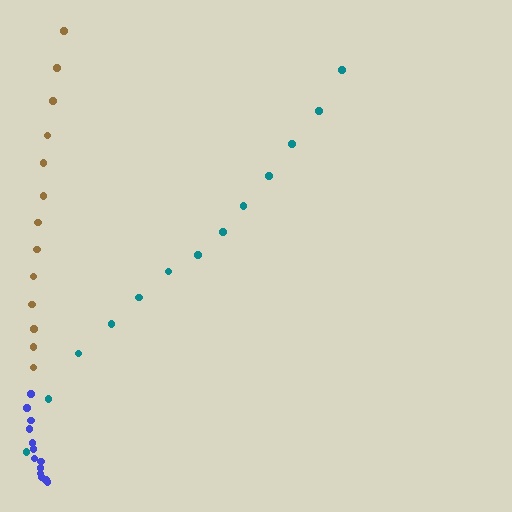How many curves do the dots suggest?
There are 3 distinct paths.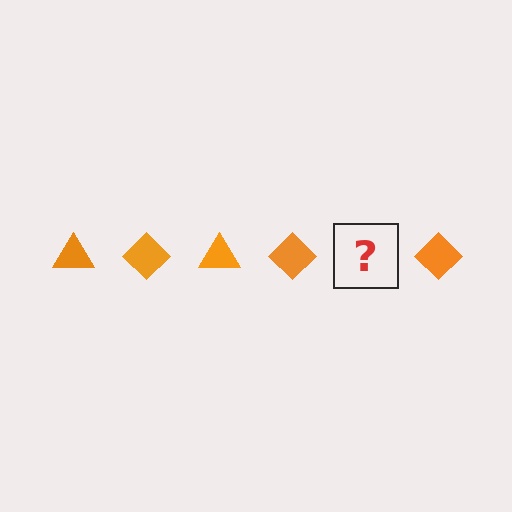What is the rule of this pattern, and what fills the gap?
The rule is that the pattern cycles through triangle, diamond shapes in orange. The gap should be filled with an orange triangle.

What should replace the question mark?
The question mark should be replaced with an orange triangle.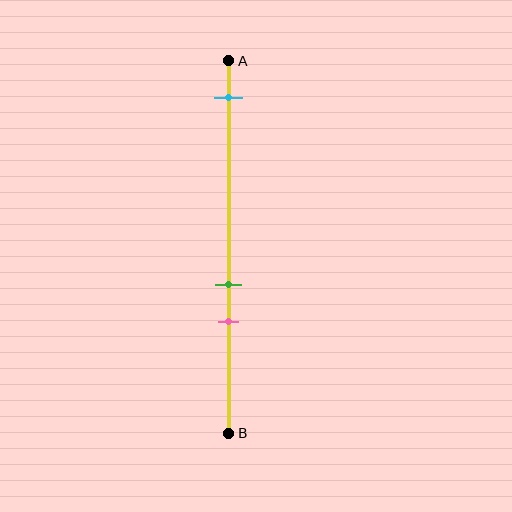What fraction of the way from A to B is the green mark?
The green mark is approximately 60% (0.6) of the way from A to B.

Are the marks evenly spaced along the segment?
No, the marks are not evenly spaced.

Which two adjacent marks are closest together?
The green and pink marks are the closest adjacent pair.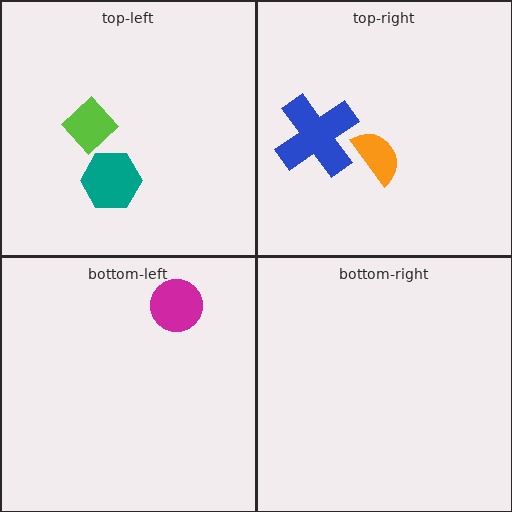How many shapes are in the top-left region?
2.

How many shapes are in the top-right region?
2.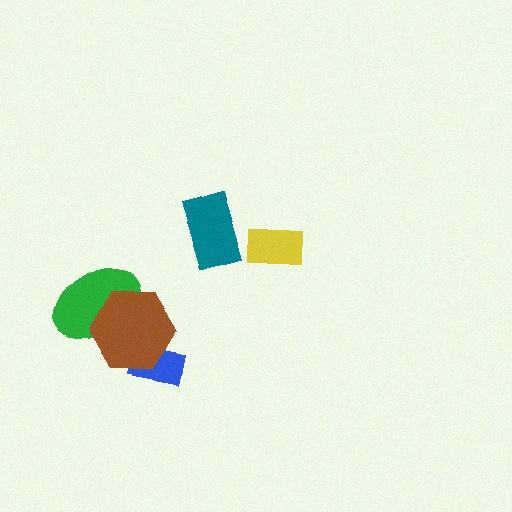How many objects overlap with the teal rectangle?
0 objects overlap with the teal rectangle.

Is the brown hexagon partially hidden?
No, no other shape covers it.